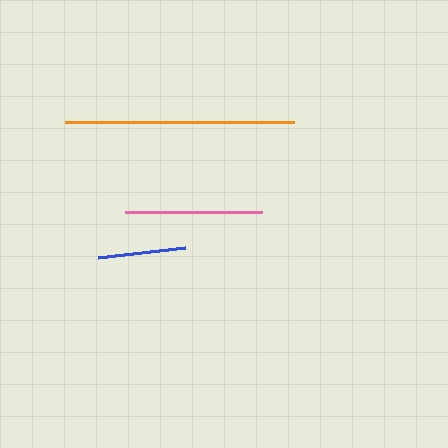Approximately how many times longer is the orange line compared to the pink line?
The orange line is approximately 1.7 times the length of the pink line.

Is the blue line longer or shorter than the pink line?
The pink line is longer than the blue line.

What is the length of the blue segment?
The blue segment is approximately 88 pixels long.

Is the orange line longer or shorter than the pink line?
The orange line is longer than the pink line.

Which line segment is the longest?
The orange line is the longest at approximately 229 pixels.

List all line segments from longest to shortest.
From longest to shortest: orange, pink, blue.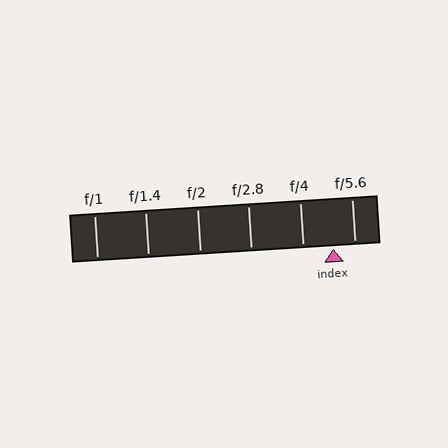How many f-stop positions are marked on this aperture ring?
There are 6 f-stop positions marked.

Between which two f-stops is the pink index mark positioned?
The index mark is between f/4 and f/5.6.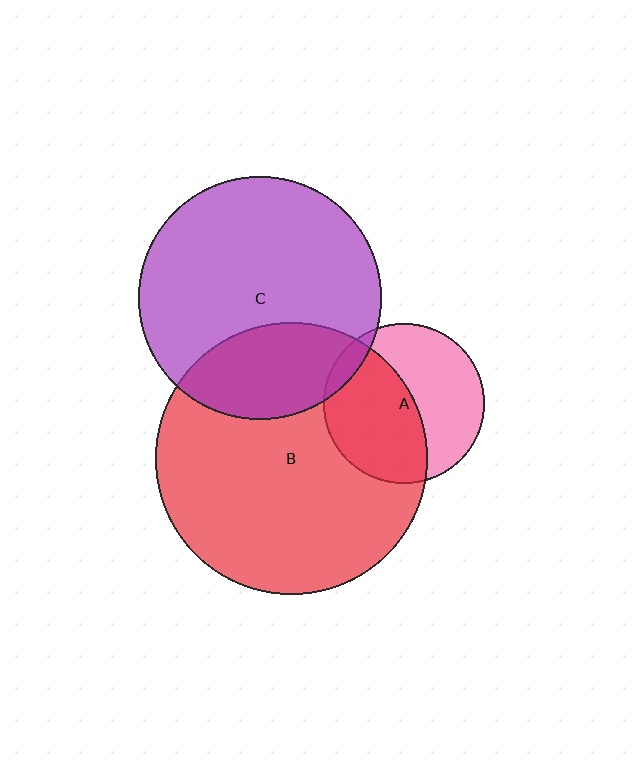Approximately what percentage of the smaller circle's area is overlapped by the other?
Approximately 30%.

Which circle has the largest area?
Circle B (red).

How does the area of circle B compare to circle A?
Approximately 2.9 times.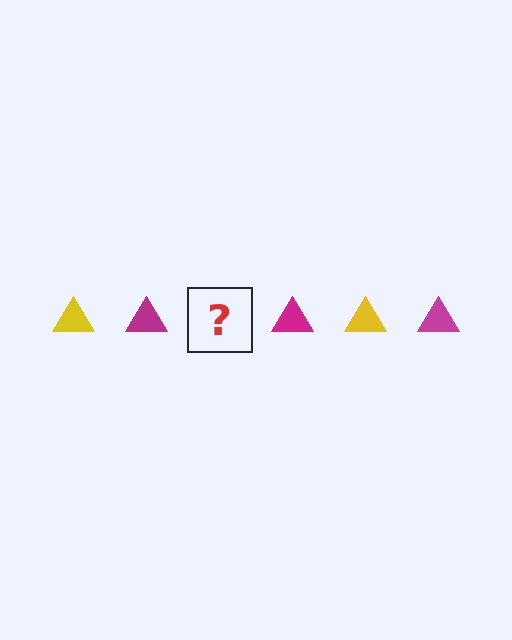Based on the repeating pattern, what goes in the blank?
The blank should be a yellow triangle.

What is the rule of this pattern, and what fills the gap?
The rule is that the pattern cycles through yellow, magenta triangles. The gap should be filled with a yellow triangle.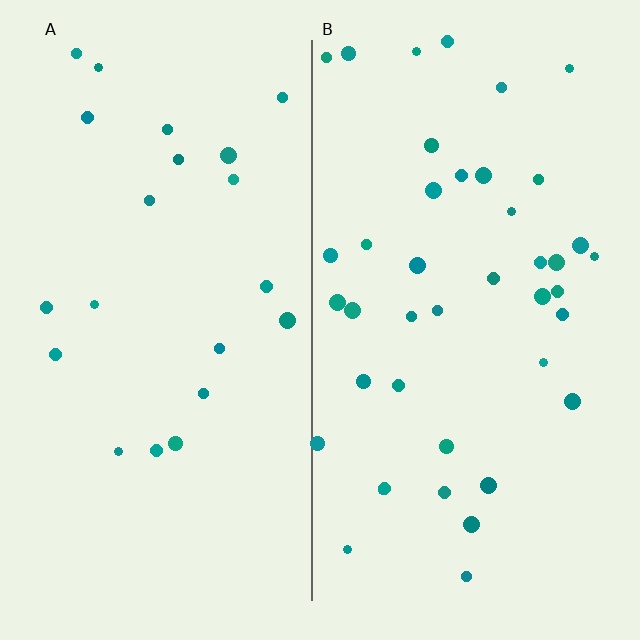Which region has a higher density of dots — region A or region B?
B (the right).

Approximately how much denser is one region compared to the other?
Approximately 2.0× — region B over region A.